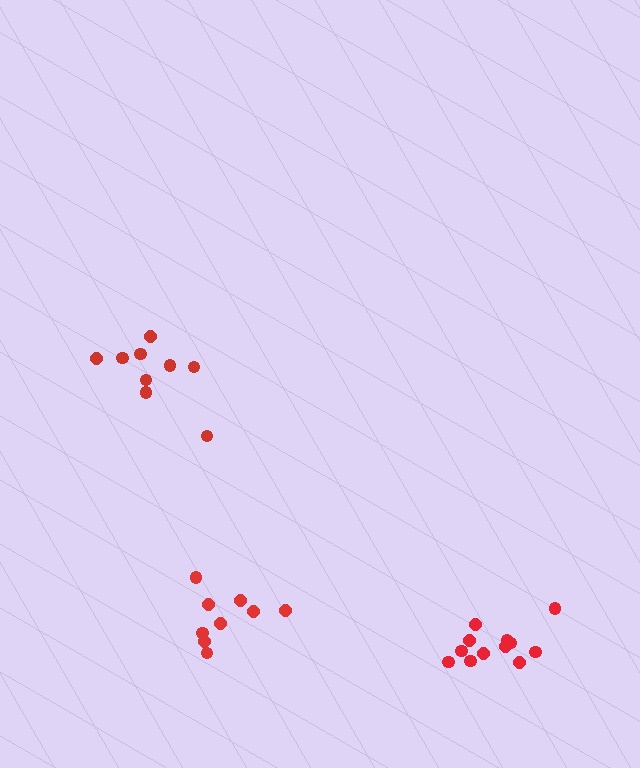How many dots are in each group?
Group 1: 9 dots, Group 2: 12 dots, Group 3: 9 dots (30 total).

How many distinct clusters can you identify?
There are 3 distinct clusters.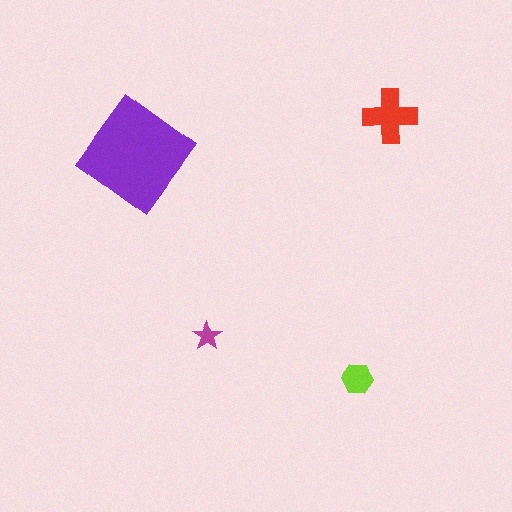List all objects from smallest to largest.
The magenta star, the lime hexagon, the red cross, the purple diamond.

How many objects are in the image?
There are 4 objects in the image.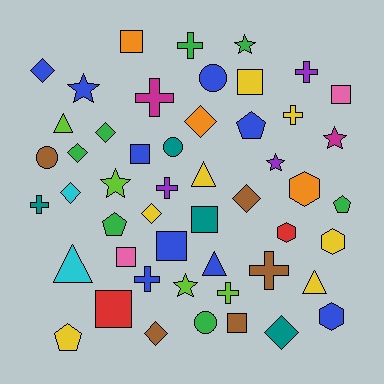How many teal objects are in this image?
There are 4 teal objects.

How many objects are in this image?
There are 50 objects.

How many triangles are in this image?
There are 5 triangles.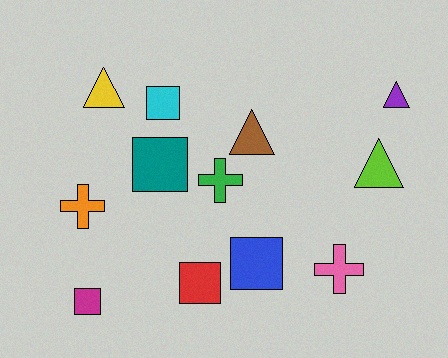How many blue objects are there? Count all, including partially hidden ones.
There is 1 blue object.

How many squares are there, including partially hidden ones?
There are 5 squares.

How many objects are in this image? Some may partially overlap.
There are 12 objects.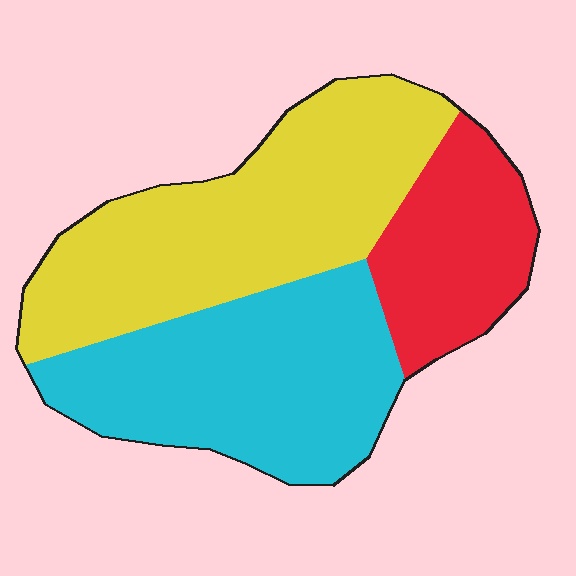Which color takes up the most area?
Yellow, at roughly 45%.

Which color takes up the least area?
Red, at roughly 20%.